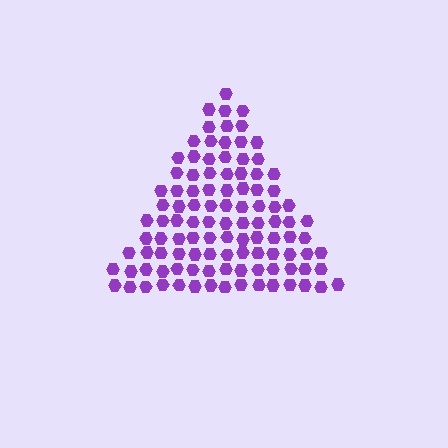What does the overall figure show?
The overall figure shows a triangle.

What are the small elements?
The small elements are hexagons.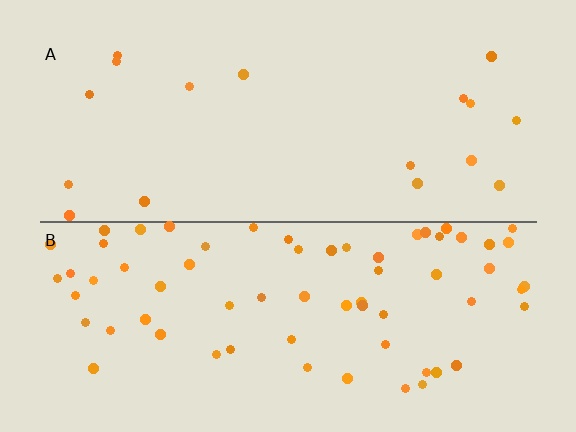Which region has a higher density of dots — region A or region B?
B (the bottom).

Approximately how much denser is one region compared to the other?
Approximately 3.8× — region B over region A.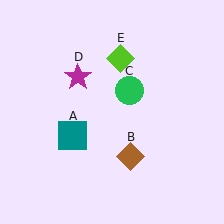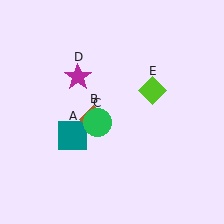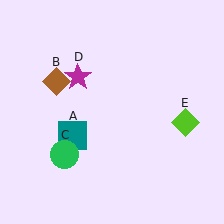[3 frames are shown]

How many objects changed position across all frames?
3 objects changed position: brown diamond (object B), green circle (object C), lime diamond (object E).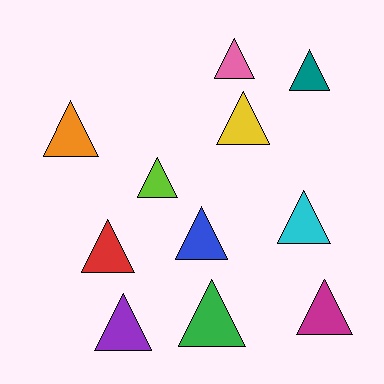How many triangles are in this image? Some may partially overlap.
There are 11 triangles.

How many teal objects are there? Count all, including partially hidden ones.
There is 1 teal object.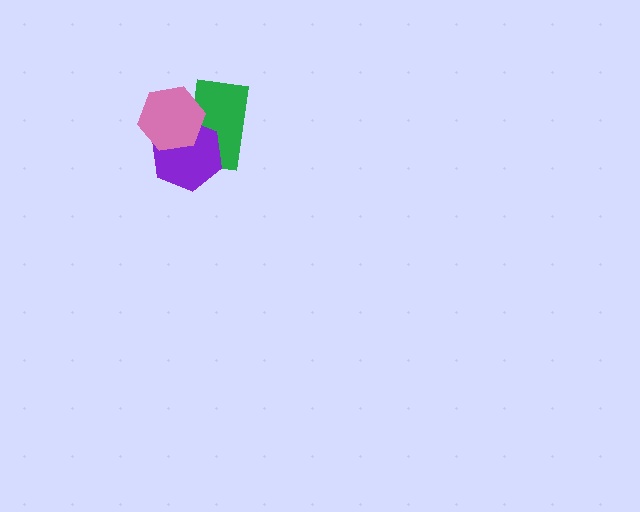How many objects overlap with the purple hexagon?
2 objects overlap with the purple hexagon.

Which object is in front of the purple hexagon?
The pink hexagon is in front of the purple hexagon.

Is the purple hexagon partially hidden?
Yes, it is partially covered by another shape.